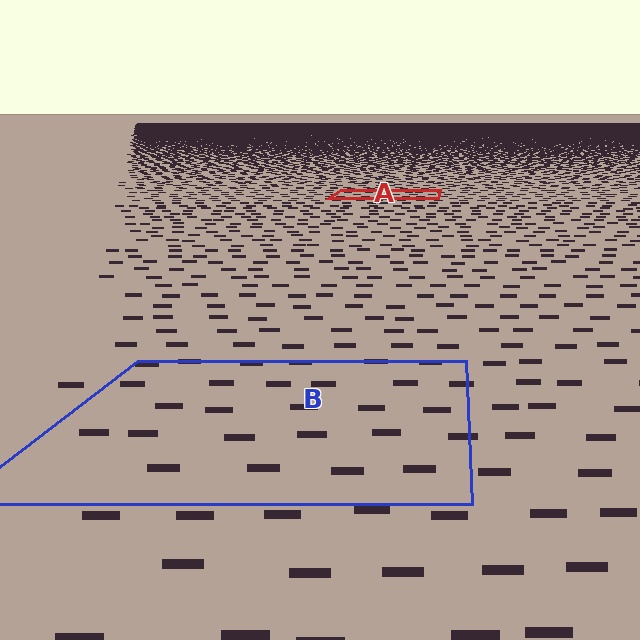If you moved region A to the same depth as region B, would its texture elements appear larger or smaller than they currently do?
They would appear larger. At a closer depth, the same texture elements are projected at a bigger on-screen size.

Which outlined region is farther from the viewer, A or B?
Region A is farther from the viewer — the texture elements inside it appear smaller and more densely packed.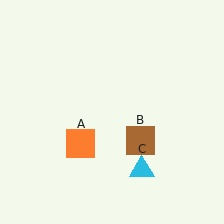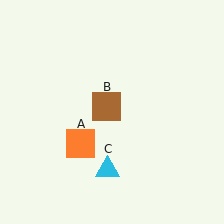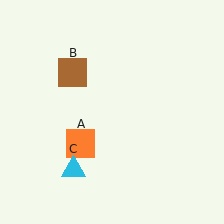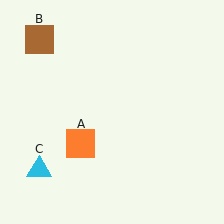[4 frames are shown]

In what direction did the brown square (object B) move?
The brown square (object B) moved up and to the left.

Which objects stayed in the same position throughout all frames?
Orange square (object A) remained stationary.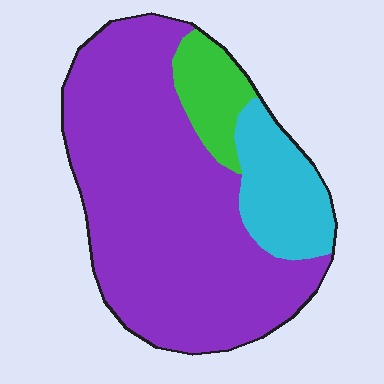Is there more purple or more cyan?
Purple.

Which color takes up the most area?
Purple, at roughly 75%.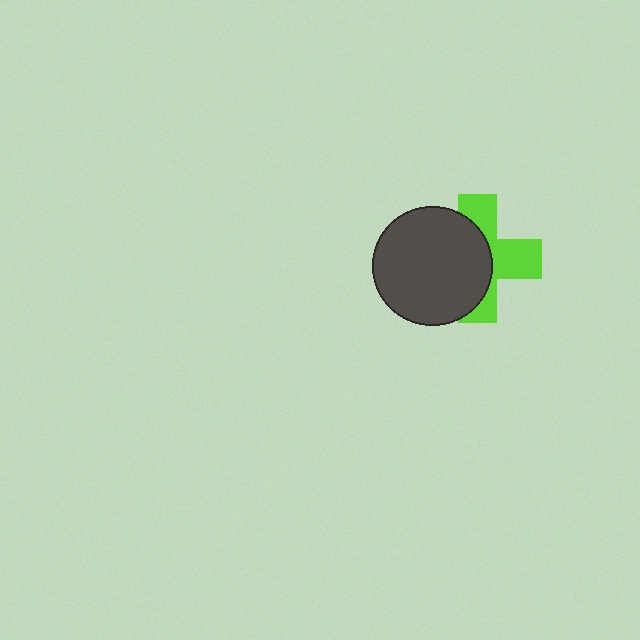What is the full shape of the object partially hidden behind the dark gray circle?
The partially hidden object is a lime cross.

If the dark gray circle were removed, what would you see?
You would see the complete lime cross.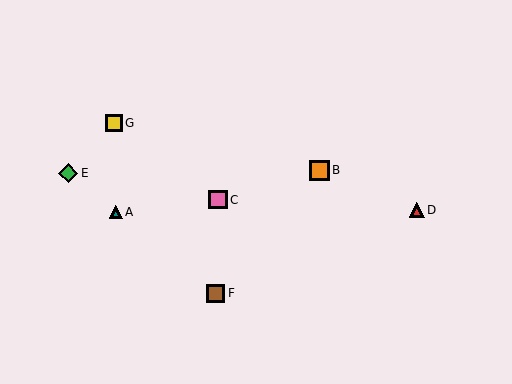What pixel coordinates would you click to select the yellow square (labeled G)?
Click at (114, 123) to select the yellow square G.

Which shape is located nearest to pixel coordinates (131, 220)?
The teal triangle (labeled A) at (116, 212) is nearest to that location.